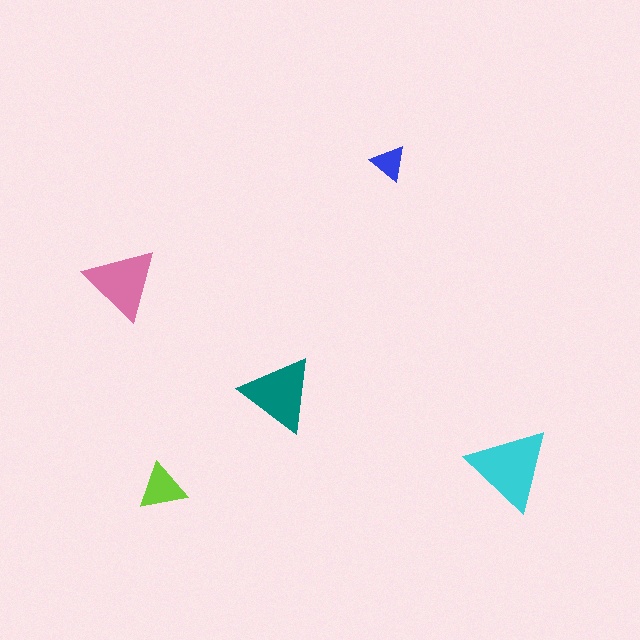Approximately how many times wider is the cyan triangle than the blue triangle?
About 2.5 times wider.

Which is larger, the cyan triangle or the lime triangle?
The cyan one.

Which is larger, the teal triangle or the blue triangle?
The teal one.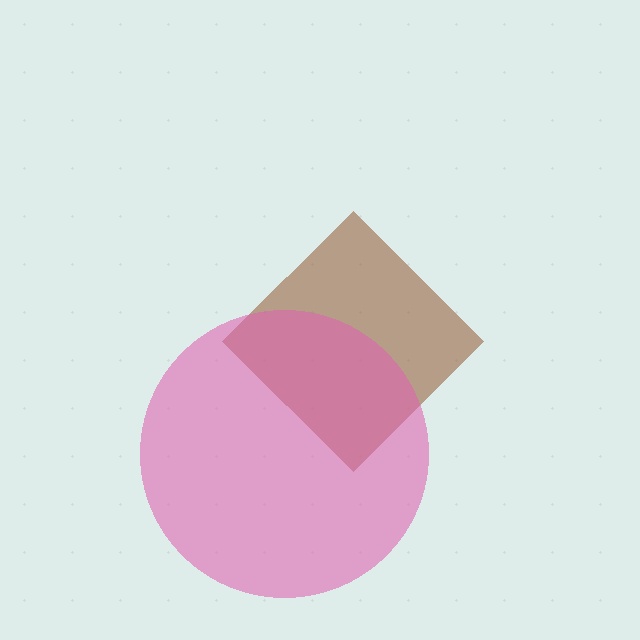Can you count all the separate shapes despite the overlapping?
Yes, there are 2 separate shapes.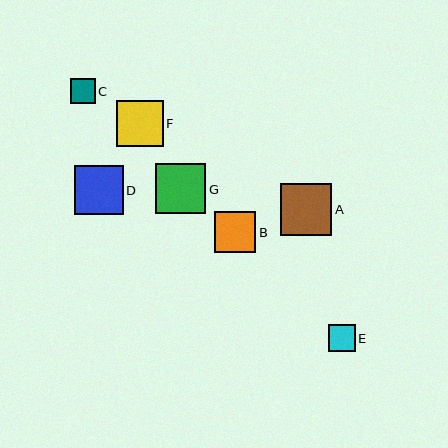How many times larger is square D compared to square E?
Square D is approximately 1.8 times the size of square E.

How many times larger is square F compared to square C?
Square F is approximately 1.9 times the size of square C.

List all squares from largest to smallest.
From largest to smallest: A, G, D, F, B, E, C.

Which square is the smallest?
Square C is the smallest with a size of approximately 25 pixels.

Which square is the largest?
Square A is the largest with a size of approximately 52 pixels.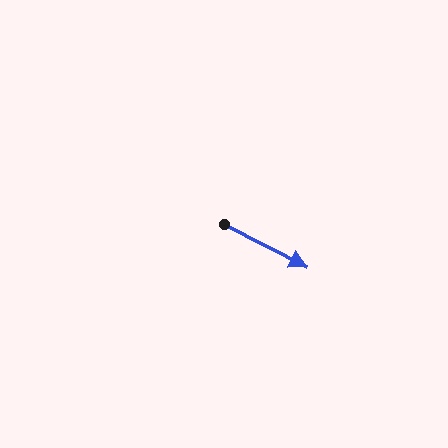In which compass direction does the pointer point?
Southeast.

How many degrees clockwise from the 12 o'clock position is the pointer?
Approximately 117 degrees.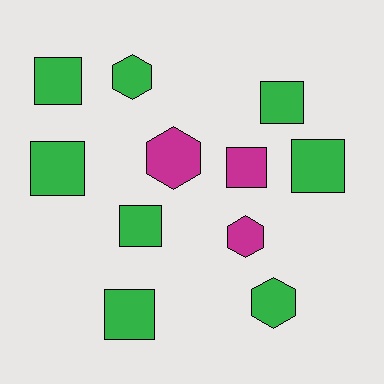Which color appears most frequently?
Green, with 8 objects.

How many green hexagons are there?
There are 2 green hexagons.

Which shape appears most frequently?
Square, with 7 objects.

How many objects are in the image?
There are 11 objects.